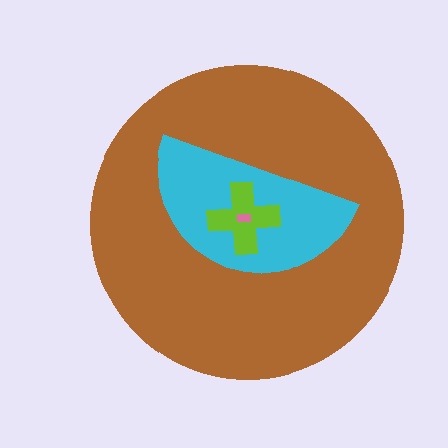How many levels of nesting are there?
4.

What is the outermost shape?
The brown circle.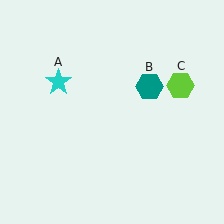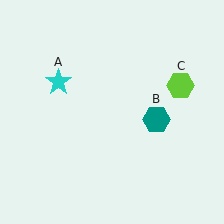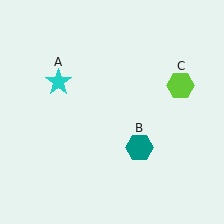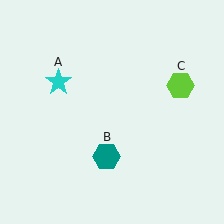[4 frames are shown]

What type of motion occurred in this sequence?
The teal hexagon (object B) rotated clockwise around the center of the scene.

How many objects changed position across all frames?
1 object changed position: teal hexagon (object B).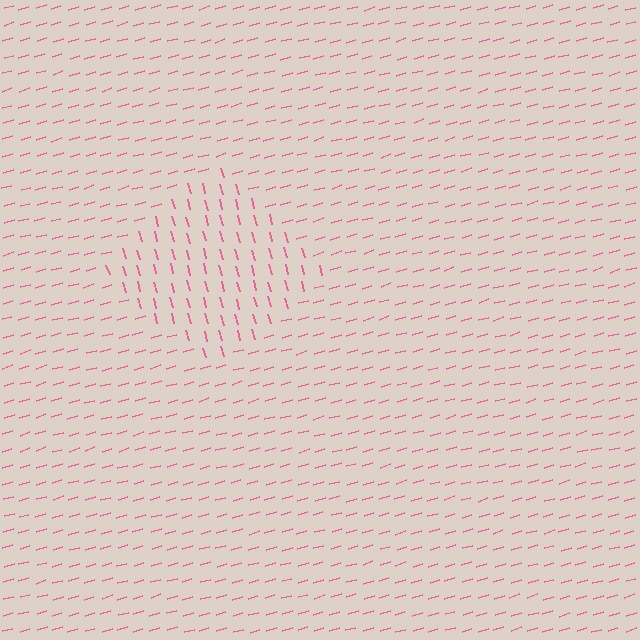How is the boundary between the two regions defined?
The boundary is defined purely by a change in line orientation (approximately 88 degrees difference). All lines are the same color and thickness.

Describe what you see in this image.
The image is filled with small pink line segments. A diamond region in the image has lines oriented differently from the surrounding lines, creating a visible texture boundary.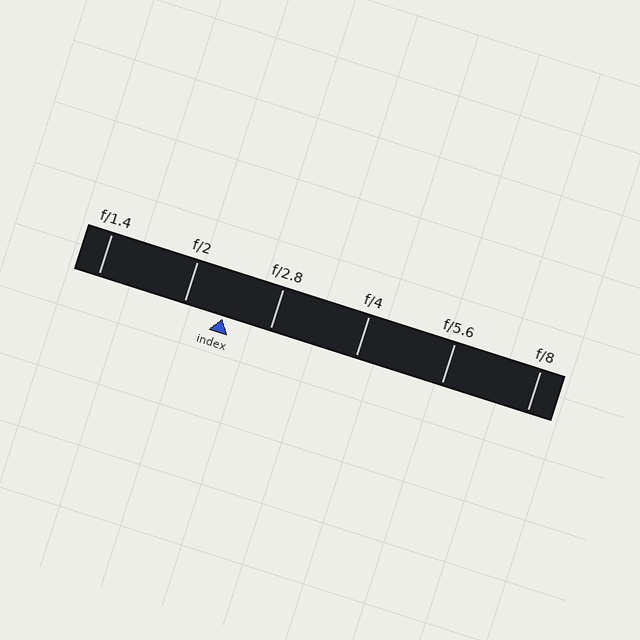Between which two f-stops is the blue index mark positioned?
The index mark is between f/2 and f/2.8.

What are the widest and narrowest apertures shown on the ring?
The widest aperture shown is f/1.4 and the narrowest is f/8.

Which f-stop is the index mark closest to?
The index mark is closest to f/2.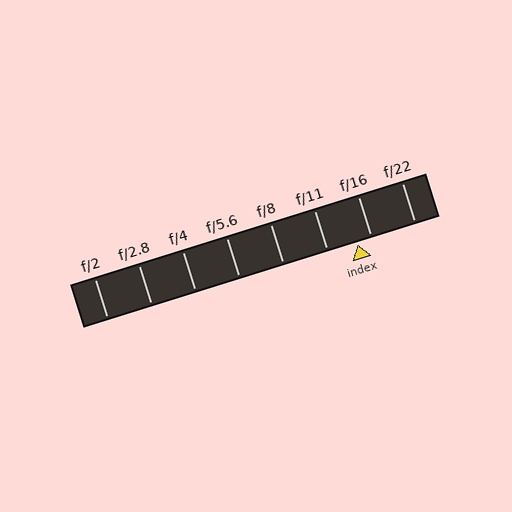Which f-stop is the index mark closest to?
The index mark is closest to f/16.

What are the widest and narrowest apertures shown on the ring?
The widest aperture shown is f/2 and the narrowest is f/22.